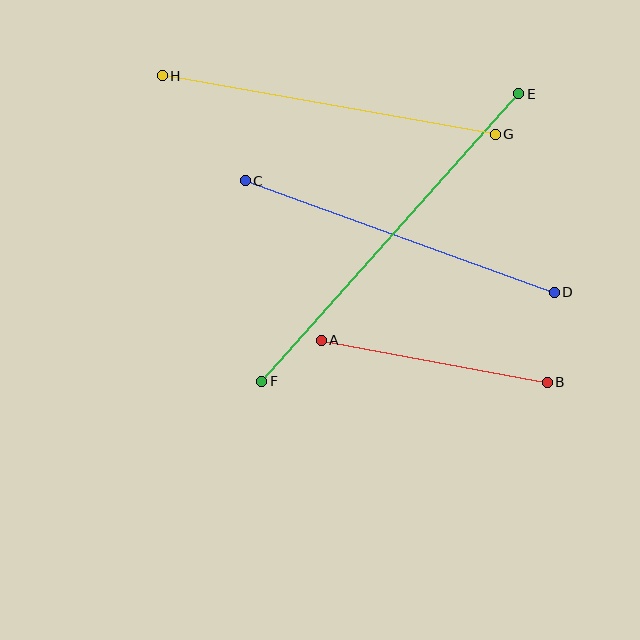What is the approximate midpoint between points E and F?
The midpoint is at approximately (390, 237) pixels.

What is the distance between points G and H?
The distance is approximately 338 pixels.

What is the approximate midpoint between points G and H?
The midpoint is at approximately (329, 105) pixels.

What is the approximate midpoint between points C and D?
The midpoint is at approximately (400, 236) pixels.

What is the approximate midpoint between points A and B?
The midpoint is at approximately (434, 361) pixels.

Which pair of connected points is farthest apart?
Points E and F are farthest apart.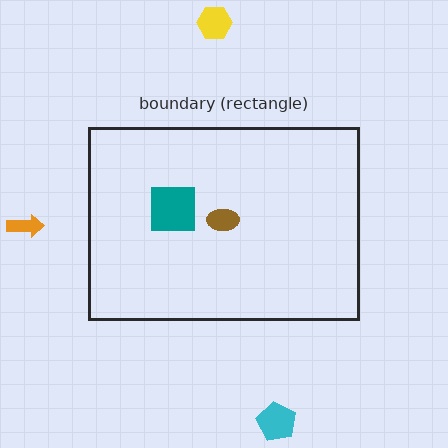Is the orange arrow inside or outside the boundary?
Outside.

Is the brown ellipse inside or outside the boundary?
Inside.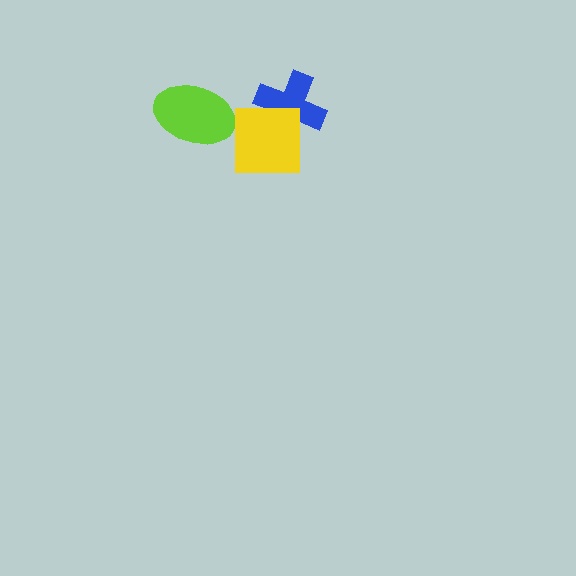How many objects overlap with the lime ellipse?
0 objects overlap with the lime ellipse.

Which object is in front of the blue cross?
The yellow square is in front of the blue cross.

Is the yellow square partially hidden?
No, no other shape covers it.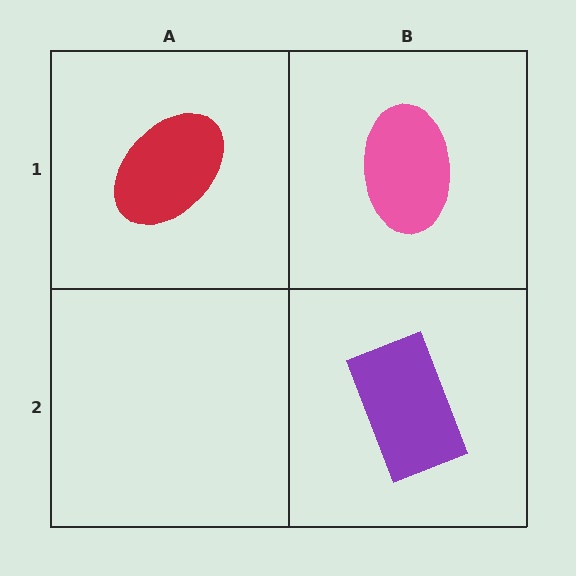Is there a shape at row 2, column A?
No, that cell is empty.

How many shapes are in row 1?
2 shapes.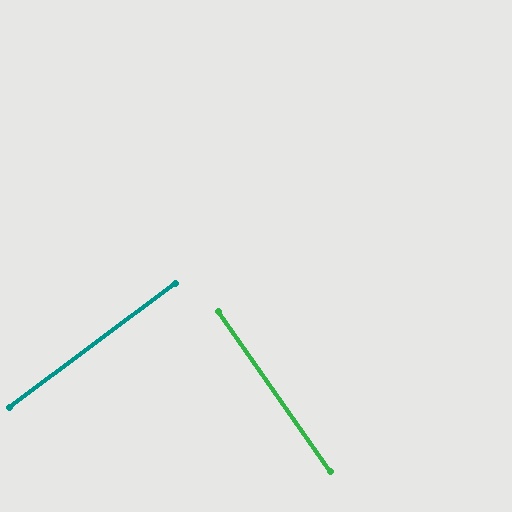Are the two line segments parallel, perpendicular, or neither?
Perpendicular — they meet at approximately 88°.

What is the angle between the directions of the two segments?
Approximately 88 degrees.